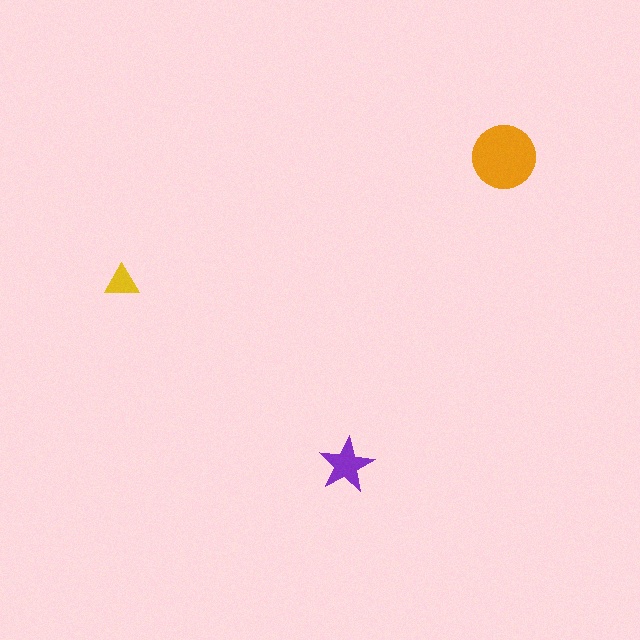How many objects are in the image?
There are 3 objects in the image.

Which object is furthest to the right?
The orange circle is rightmost.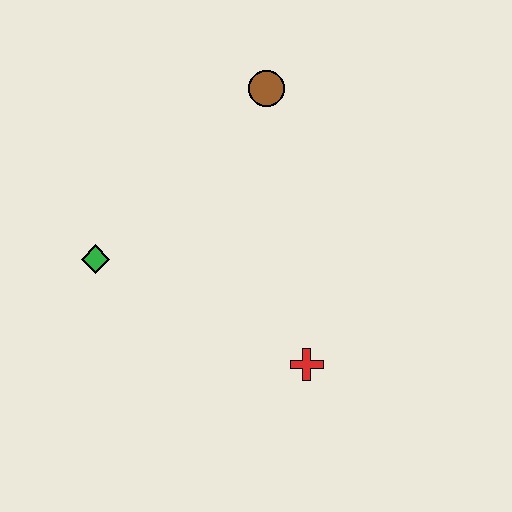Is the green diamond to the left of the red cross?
Yes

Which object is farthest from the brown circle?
The red cross is farthest from the brown circle.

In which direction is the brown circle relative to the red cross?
The brown circle is above the red cross.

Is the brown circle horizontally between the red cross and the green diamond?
Yes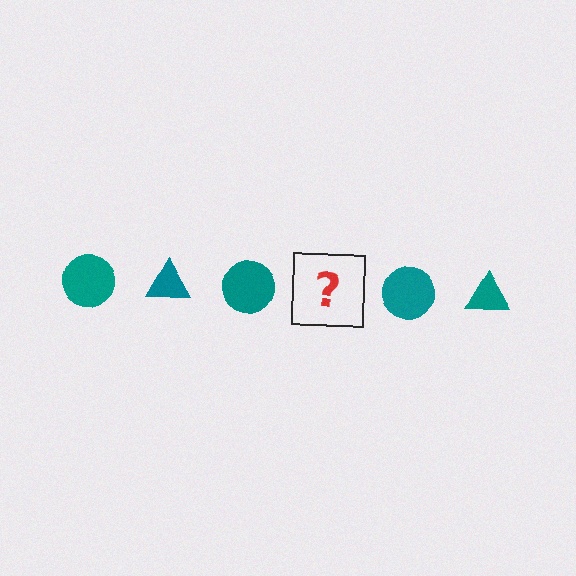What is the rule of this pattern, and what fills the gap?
The rule is that the pattern cycles through circle, triangle shapes in teal. The gap should be filled with a teal triangle.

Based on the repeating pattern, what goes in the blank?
The blank should be a teal triangle.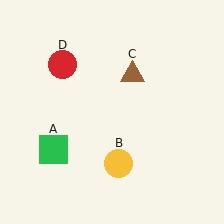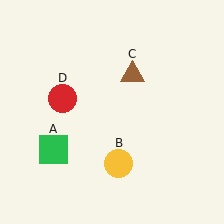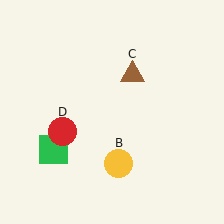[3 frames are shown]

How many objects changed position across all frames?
1 object changed position: red circle (object D).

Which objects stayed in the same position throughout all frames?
Green square (object A) and yellow circle (object B) and brown triangle (object C) remained stationary.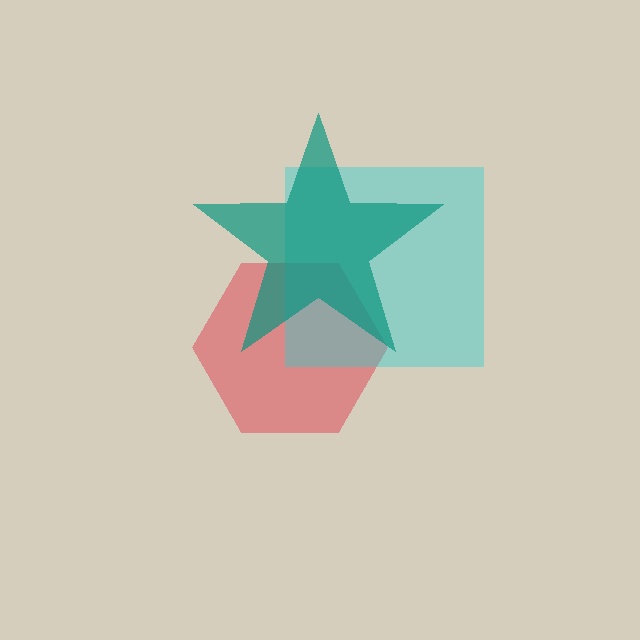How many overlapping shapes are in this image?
There are 3 overlapping shapes in the image.